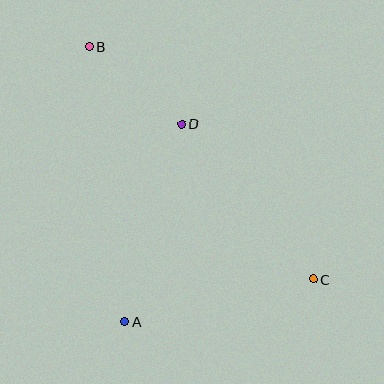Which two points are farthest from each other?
Points B and C are farthest from each other.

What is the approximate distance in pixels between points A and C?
The distance between A and C is approximately 193 pixels.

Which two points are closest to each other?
Points B and D are closest to each other.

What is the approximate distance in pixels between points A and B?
The distance between A and B is approximately 277 pixels.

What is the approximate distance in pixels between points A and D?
The distance between A and D is approximately 206 pixels.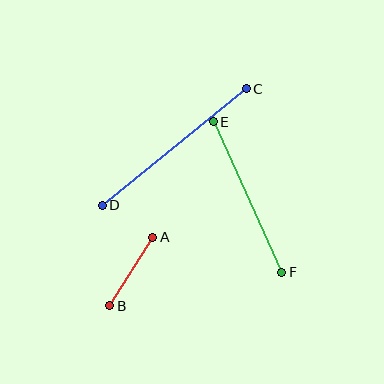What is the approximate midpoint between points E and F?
The midpoint is at approximately (247, 197) pixels.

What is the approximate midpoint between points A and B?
The midpoint is at approximately (131, 271) pixels.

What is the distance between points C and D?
The distance is approximately 185 pixels.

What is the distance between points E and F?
The distance is approximately 165 pixels.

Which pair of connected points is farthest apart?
Points C and D are farthest apart.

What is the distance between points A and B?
The distance is approximately 81 pixels.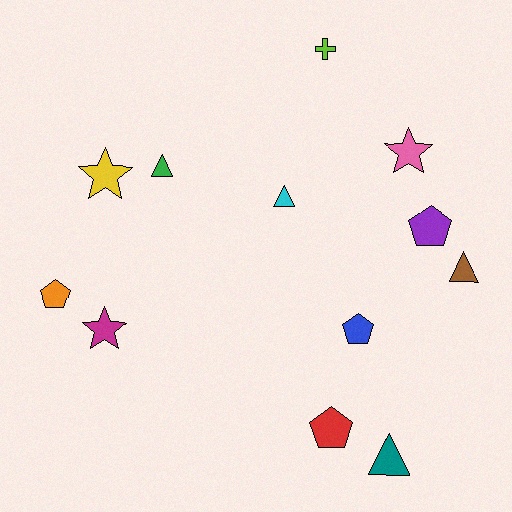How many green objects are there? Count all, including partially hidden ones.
There is 1 green object.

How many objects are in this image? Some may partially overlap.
There are 12 objects.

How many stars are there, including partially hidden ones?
There are 3 stars.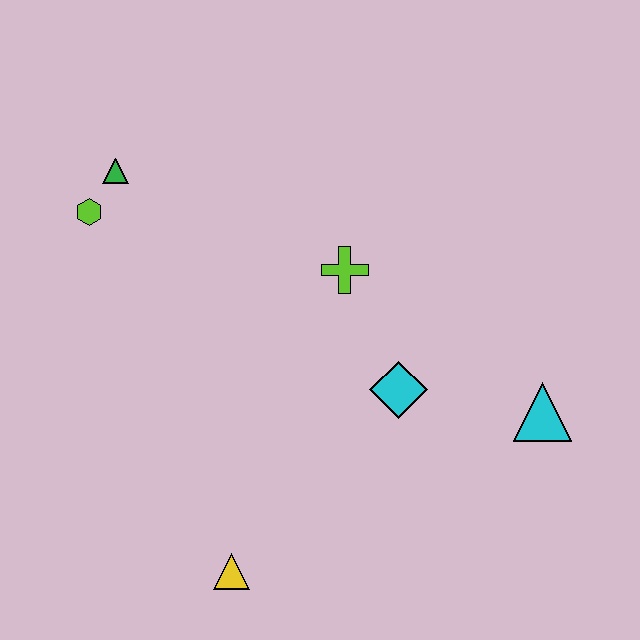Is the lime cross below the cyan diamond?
No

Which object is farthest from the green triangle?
The cyan triangle is farthest from the green triangle.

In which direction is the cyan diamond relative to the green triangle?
The cyan diamond is to the right of the green triangle.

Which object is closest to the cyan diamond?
The lime cross is closest to the cyan diamond.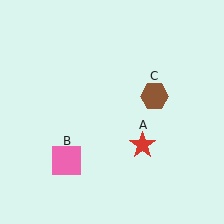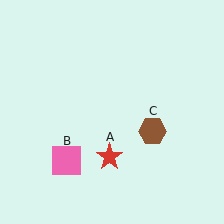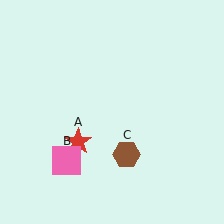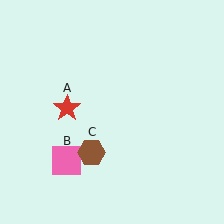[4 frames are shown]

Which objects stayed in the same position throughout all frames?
Pink square (object B) remained stationary.